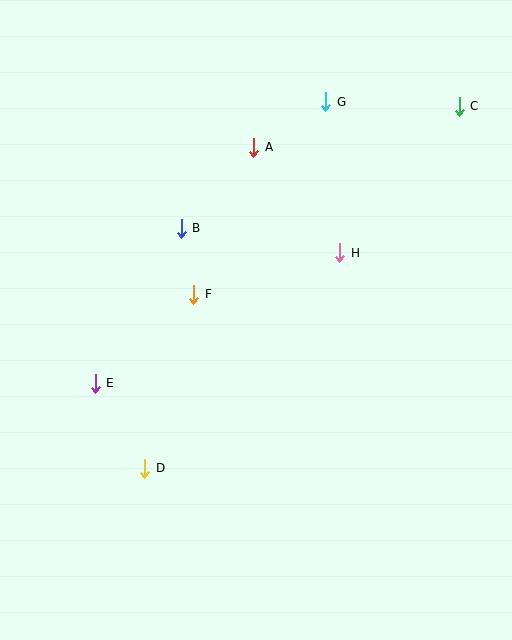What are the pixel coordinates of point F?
Point F is at (194, 295).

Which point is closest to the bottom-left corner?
Point D is closest to the bottom-left corner.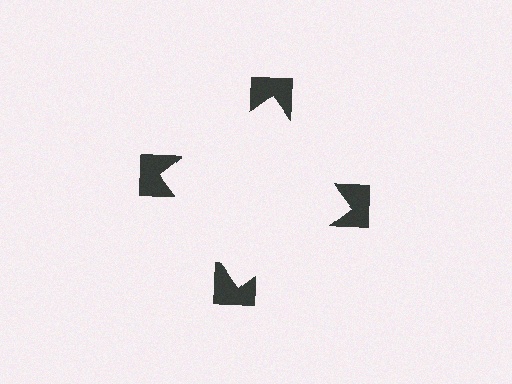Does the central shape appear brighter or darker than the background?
It typically appears slightly brighter than the background, even though no actual brightness change is drawn.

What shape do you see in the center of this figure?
An illusory square — its edges are inferred from the aligned wedge cuts in the notched squares, not physically drawn.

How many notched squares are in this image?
There are 4 — one at each vertex of the illusory square.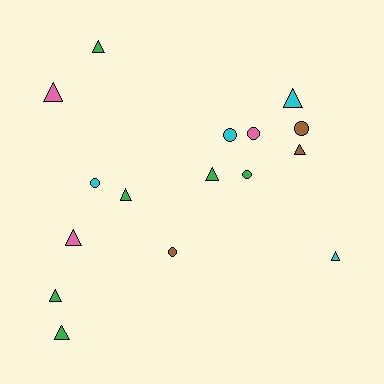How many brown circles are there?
There are 2 brown circles.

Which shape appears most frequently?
Triangle, with 10 objects.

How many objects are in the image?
There are 16 objects.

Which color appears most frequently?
Green, with 6 objects.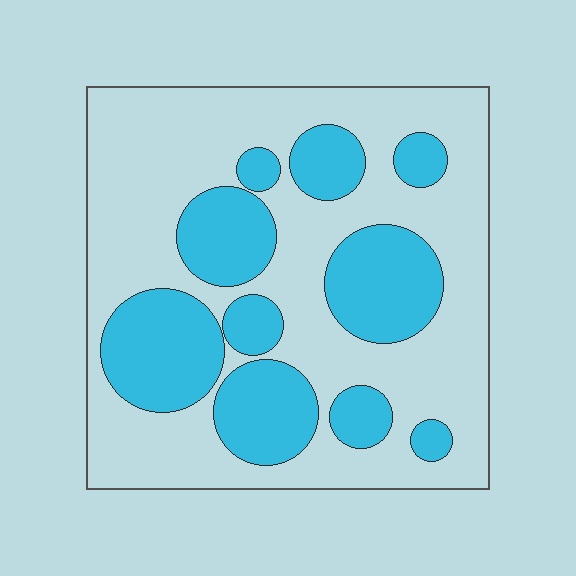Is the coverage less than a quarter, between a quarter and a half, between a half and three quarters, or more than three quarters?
Between a quarter and a half.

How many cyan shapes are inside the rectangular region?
10.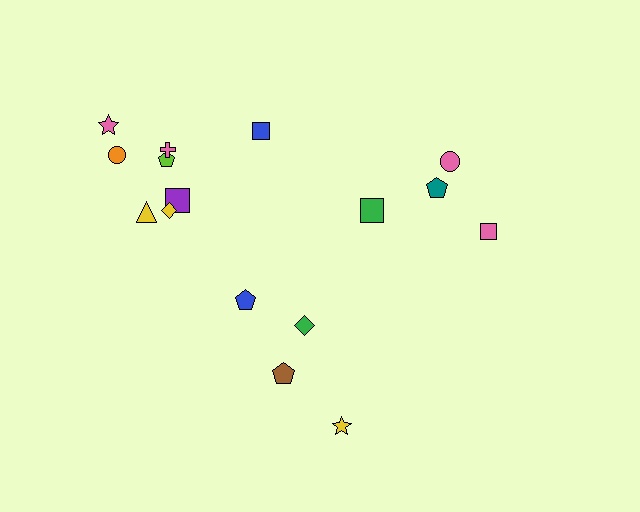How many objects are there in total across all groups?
There are 16 objects.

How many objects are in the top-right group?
There are 4 objects.